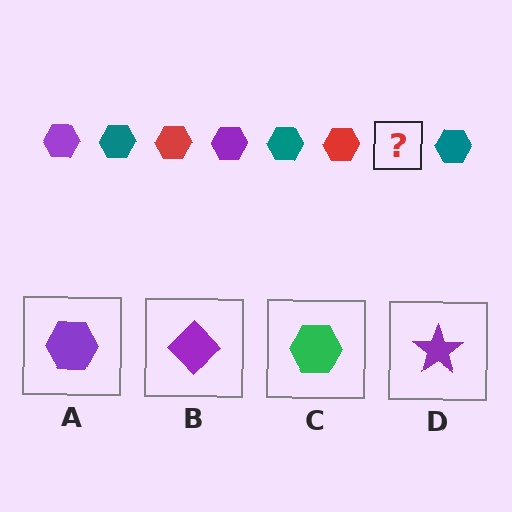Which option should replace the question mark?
Option A.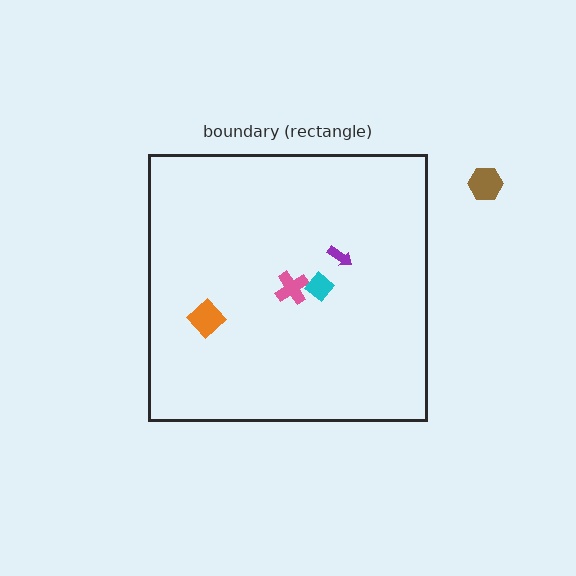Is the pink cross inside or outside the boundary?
Inside.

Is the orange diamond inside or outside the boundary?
Inside.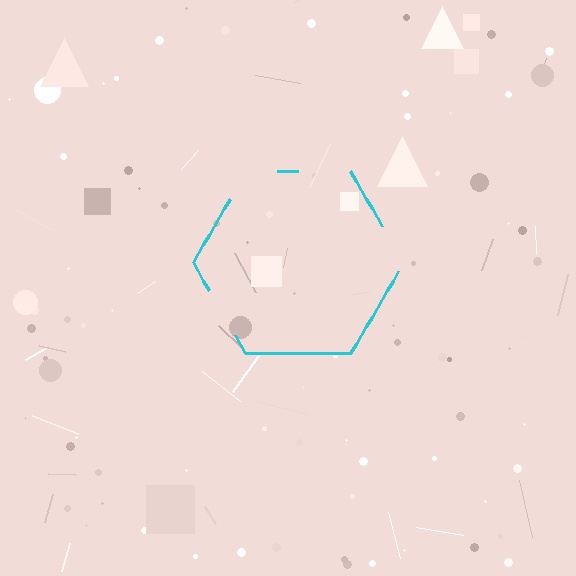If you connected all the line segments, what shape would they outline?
They would outline a hexagon.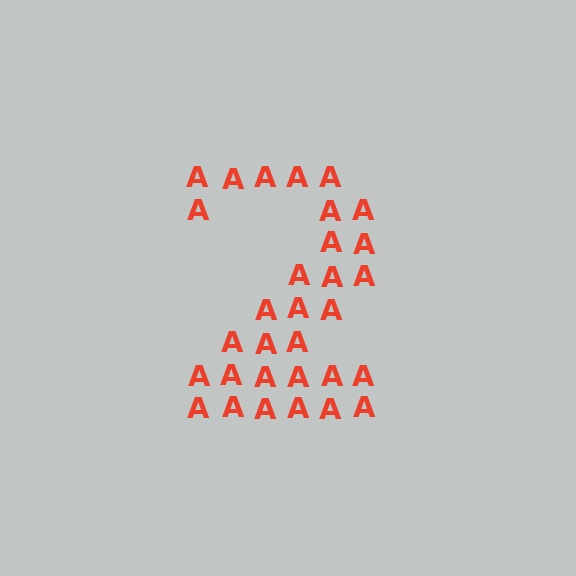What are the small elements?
The small elements are letter A's.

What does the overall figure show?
The overall figure shows the digit 2.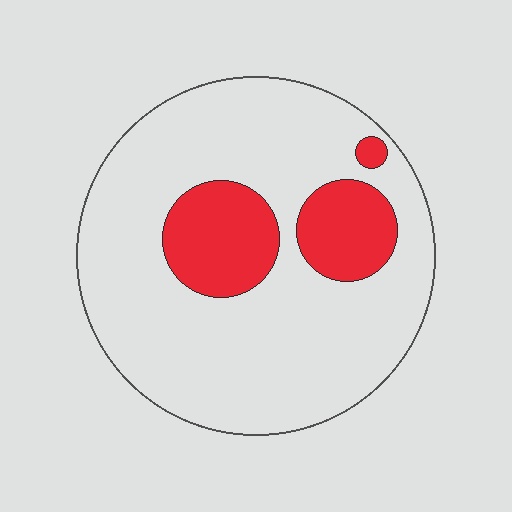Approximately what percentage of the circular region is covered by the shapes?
Approximately 20%.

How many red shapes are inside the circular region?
3.